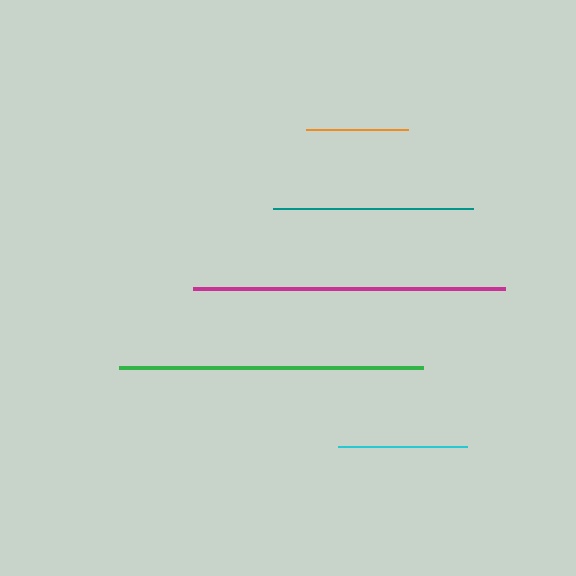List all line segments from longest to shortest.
From longest to shortest: magenta, green, teal, cyan, orange.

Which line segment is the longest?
The magenta line is the longest at approximately 312 pixels.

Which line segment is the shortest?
The orange line is the shortest at approximately 102 pixels.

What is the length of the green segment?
The green segment is approximately 303 pixels long.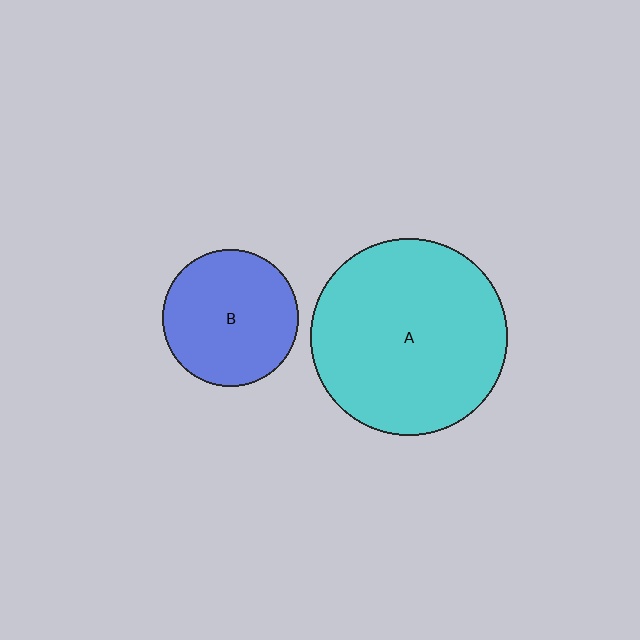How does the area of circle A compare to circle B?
Approximately 2.1 times.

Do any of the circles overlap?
No, none of the circles overlap.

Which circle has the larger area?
Circle A (cyan).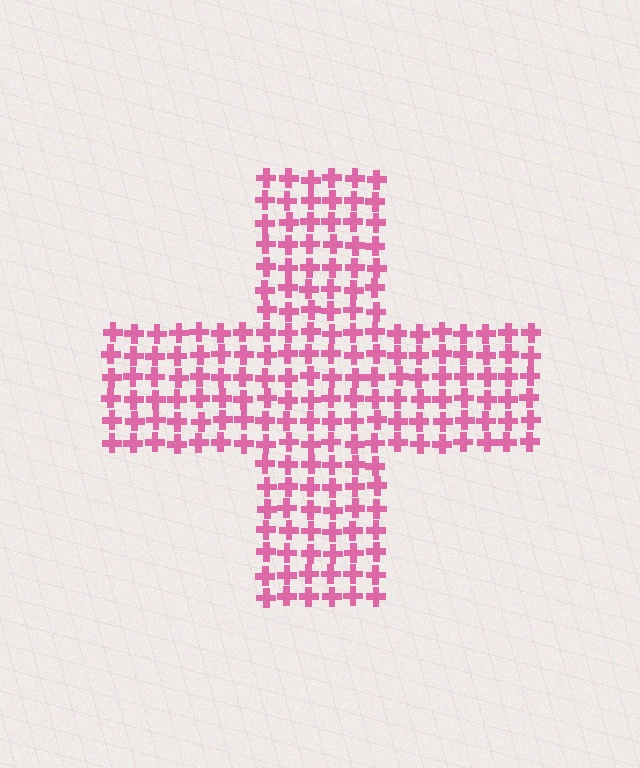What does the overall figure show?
The overall figure shows a cross.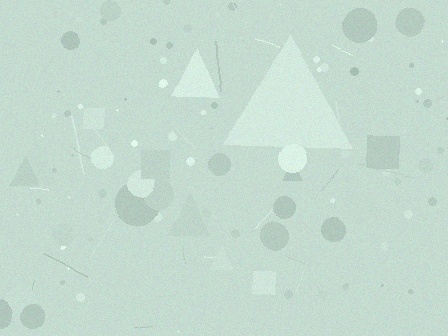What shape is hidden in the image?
A triangle is hidden in the image.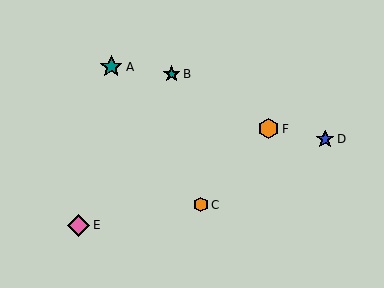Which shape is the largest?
The teal star (labeled A) is the largest.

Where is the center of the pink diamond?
The center of the pink diamond is at (79, 225).